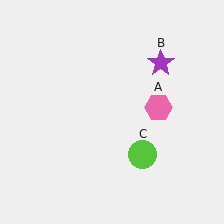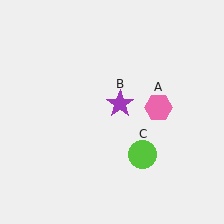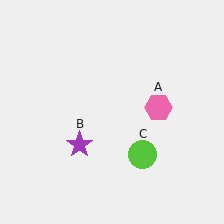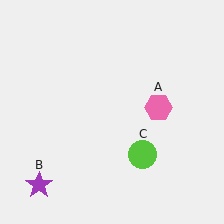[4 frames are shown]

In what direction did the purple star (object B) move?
The purple star (object B) moved down and to the left.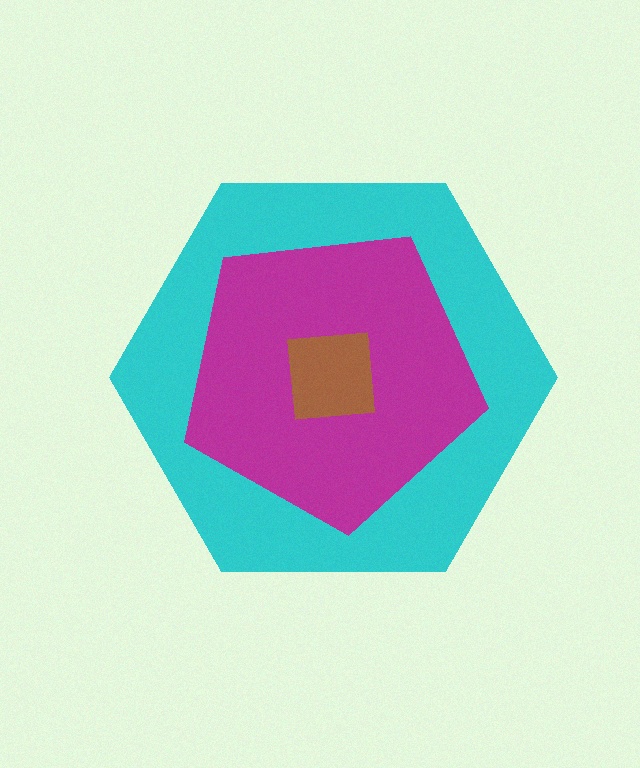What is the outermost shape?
The cyan hexagon.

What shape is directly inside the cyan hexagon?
The magenta pentagon.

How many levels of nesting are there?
3.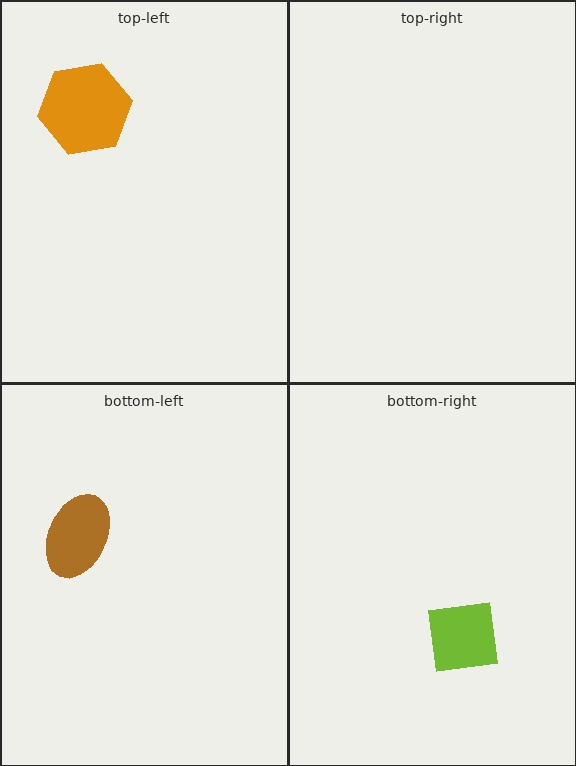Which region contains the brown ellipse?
The bottom-left region.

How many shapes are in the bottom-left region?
1.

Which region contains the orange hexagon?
The top-left region.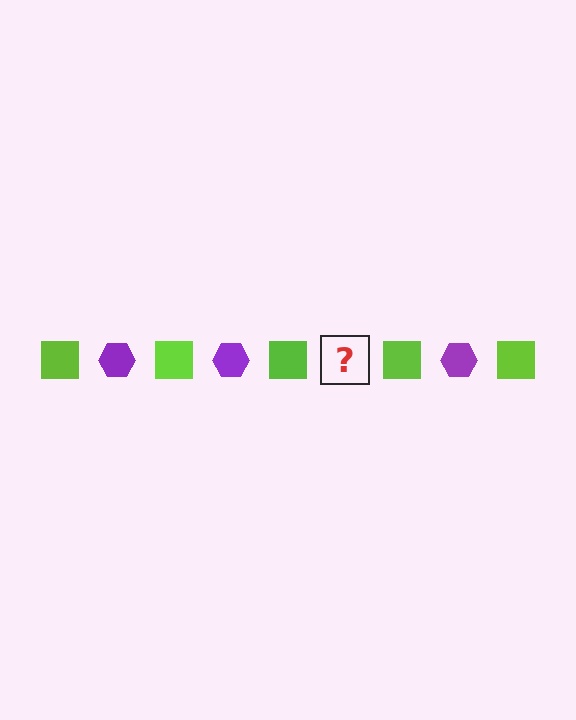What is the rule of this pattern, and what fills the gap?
The rule is that the pattern alternates between lime square and purple hexagon. The gap should be filled with a purple hexagon.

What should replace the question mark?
The question mark should be replaced with a purple hexagon.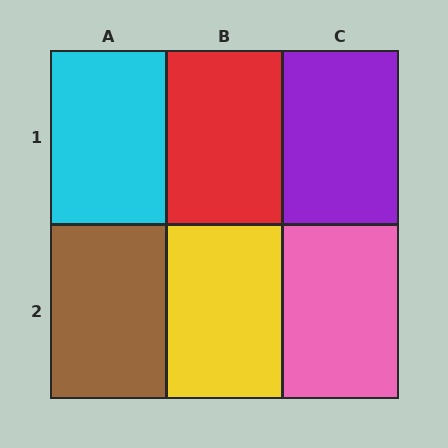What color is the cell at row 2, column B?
Yellow.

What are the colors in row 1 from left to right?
Cyan, red, purple.